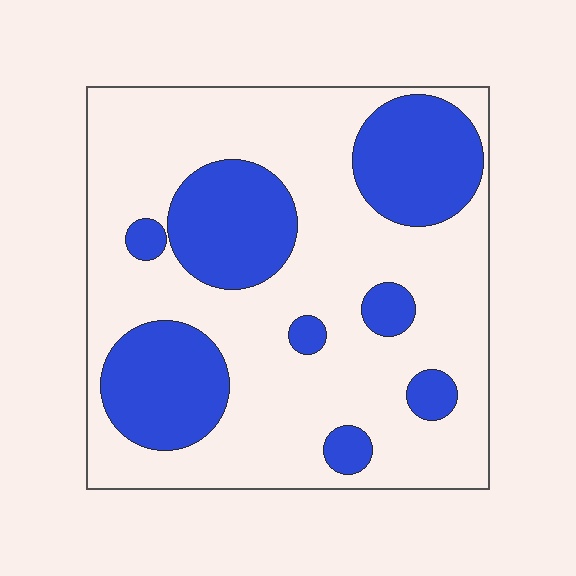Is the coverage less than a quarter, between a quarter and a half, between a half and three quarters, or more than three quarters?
Between a quarter and a half.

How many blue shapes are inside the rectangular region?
8.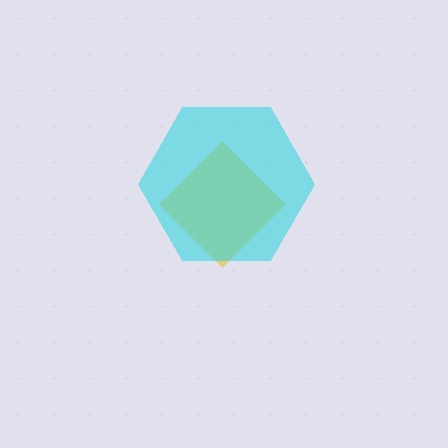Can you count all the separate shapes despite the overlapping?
Yes, there are 2 separate shapes.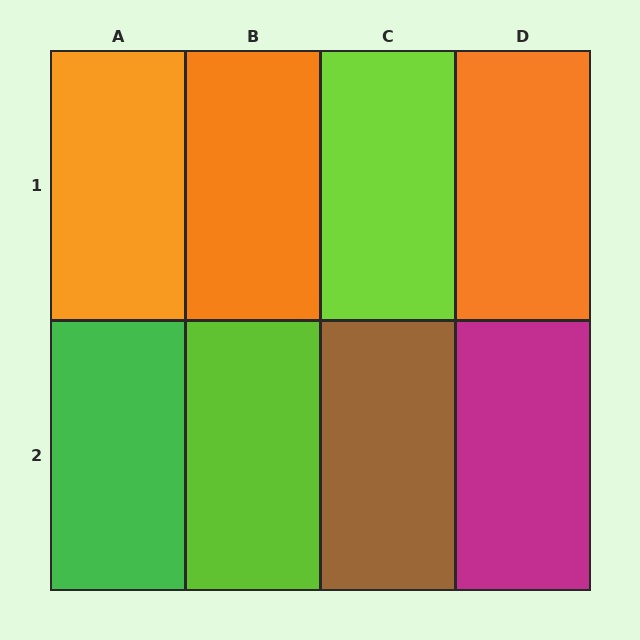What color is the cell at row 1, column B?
Orange.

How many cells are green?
1 cell is green.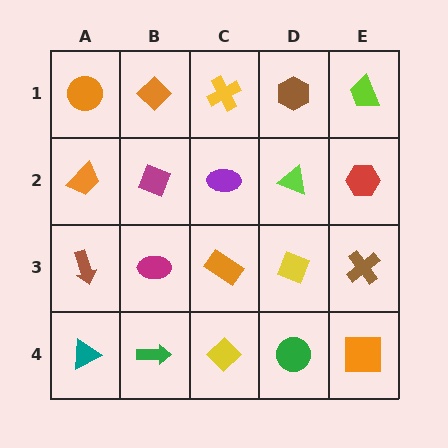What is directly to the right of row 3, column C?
A yellow diamond.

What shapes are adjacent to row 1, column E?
A red hexagon (row 2, column E), a brown hexagon (row 1, column D).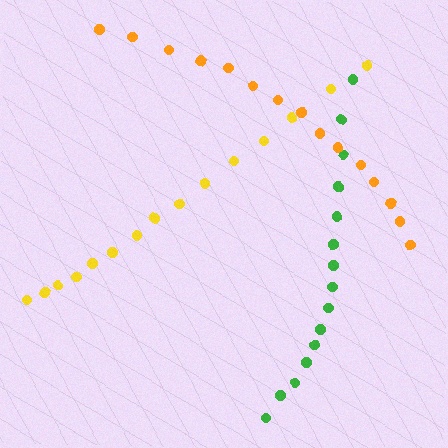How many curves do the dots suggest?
There are 3 distinct paths.